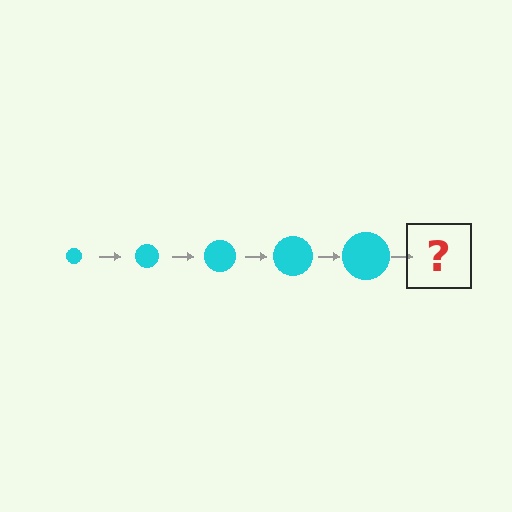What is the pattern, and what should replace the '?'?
The pattern is that the circle gets progressively larger each step. The '?' should be a cyan circle, larger than the previous one.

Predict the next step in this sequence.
The next step is a cyan circle, larger than the previous one.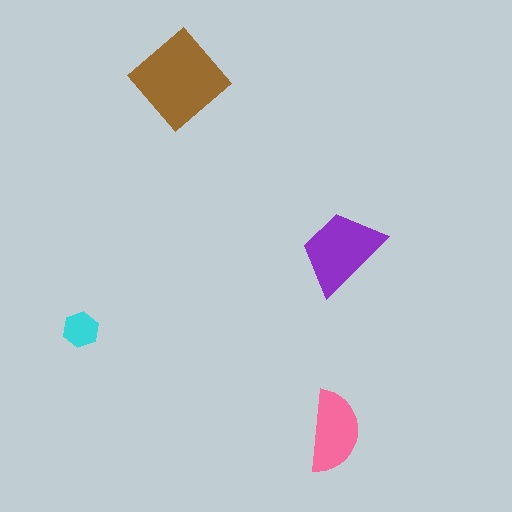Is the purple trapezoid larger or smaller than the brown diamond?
Smaller.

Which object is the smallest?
The cyan hexagon.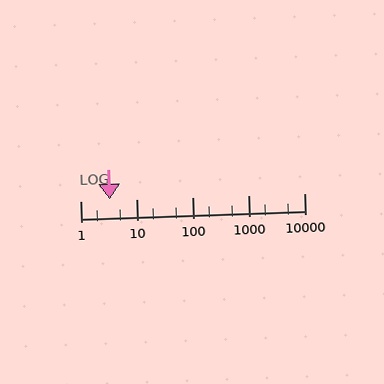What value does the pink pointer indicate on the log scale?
The pointer indicates approximately 3.4.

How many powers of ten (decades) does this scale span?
The scale spans 4 decades, from 1 to 10000.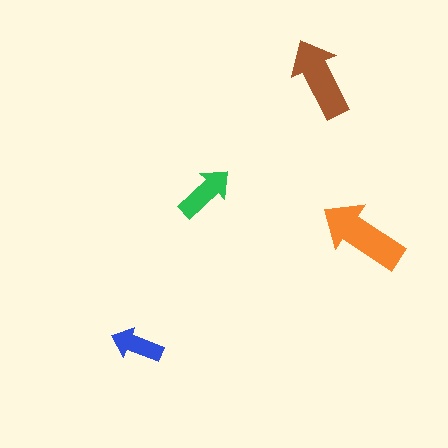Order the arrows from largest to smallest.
the orange one, the brown one, the green one, the blue one.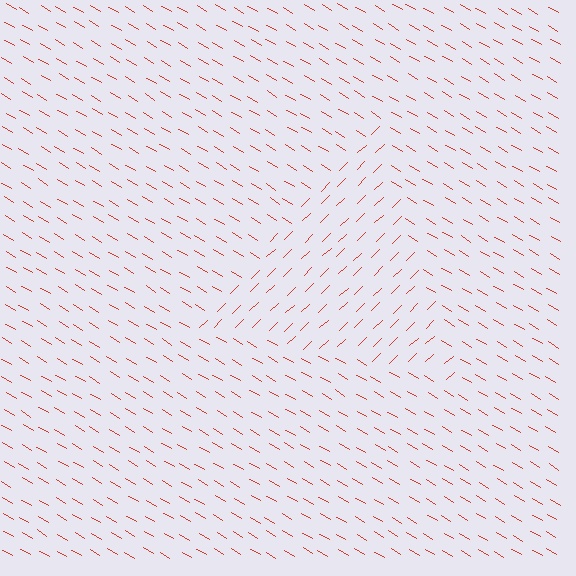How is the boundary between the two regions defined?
The boundary is defined purely by a change in line orientation (approximately 75 degrees difference). All lines are the same color and thickness.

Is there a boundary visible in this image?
Yes, there is a texture boundary formed by a change in line orientation.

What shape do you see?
I see a triangle.